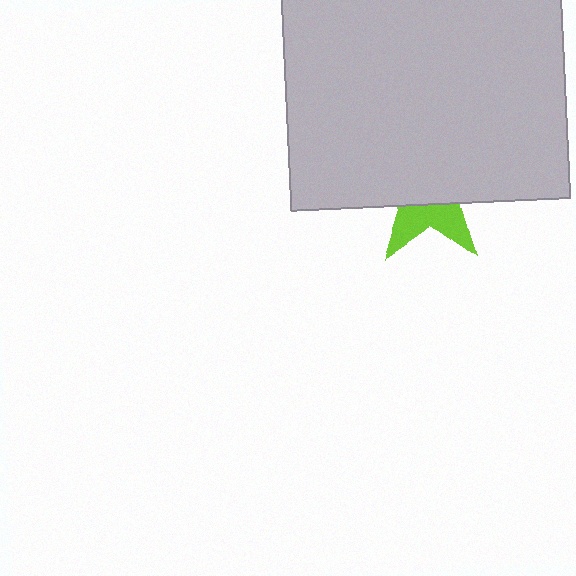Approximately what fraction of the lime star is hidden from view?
Roughly 64% of the lime star is hidden behind the light gray rectangle.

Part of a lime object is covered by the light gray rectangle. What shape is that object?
It is a star.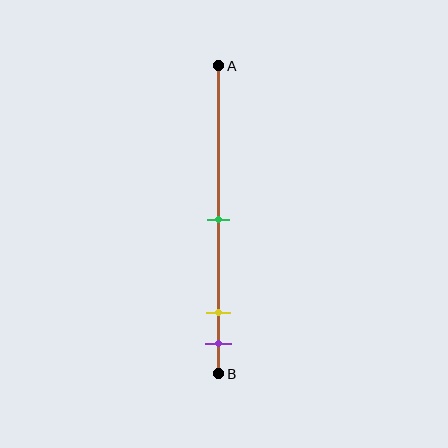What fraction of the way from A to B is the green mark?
The green mark is approximately 50% (0.5) of the way from A to B.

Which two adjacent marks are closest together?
The yellow and purple marks are the closest adjacent pair.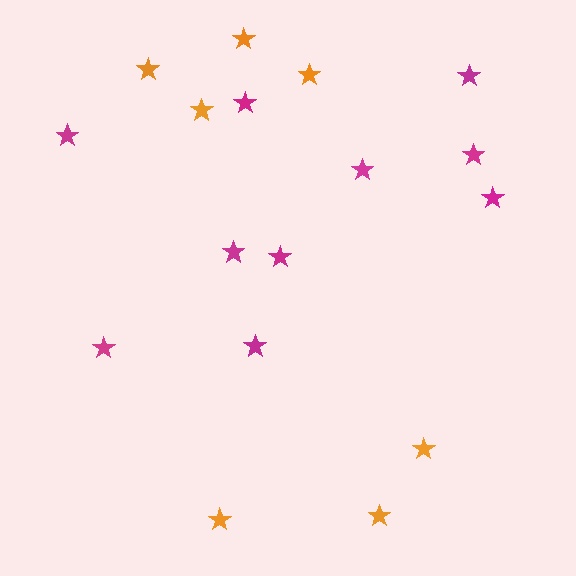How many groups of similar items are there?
There are 2 groups: one group of orange stars (7) and one group of magenta stars (10).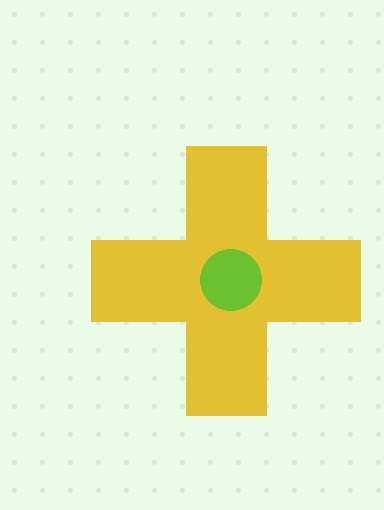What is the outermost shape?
The yellow cross.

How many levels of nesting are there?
2.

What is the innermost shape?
The lime circle.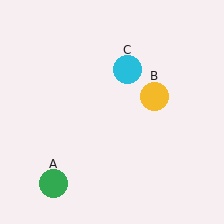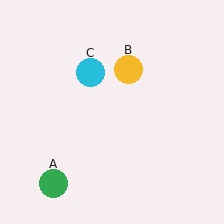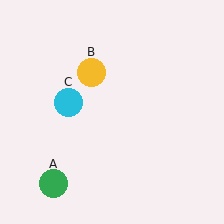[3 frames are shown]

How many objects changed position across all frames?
2 objects changed position: yellow circle (object B), cyan circle (object C).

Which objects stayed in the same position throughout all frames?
Green circle (object A) remained stationary.